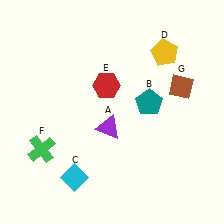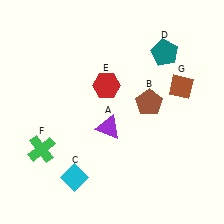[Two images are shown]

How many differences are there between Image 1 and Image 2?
There are 2 differences between the two images.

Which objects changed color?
B changed from teal to brown. D changed from yellow to teal.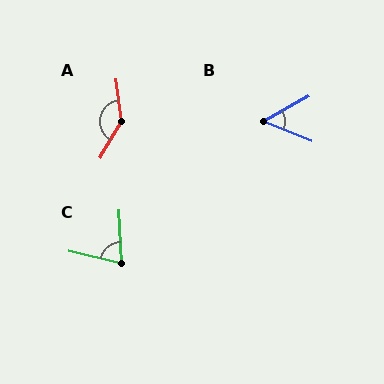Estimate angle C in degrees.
Approximately 73 degrees.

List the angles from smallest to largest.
B (51°), C (73°), A (142°).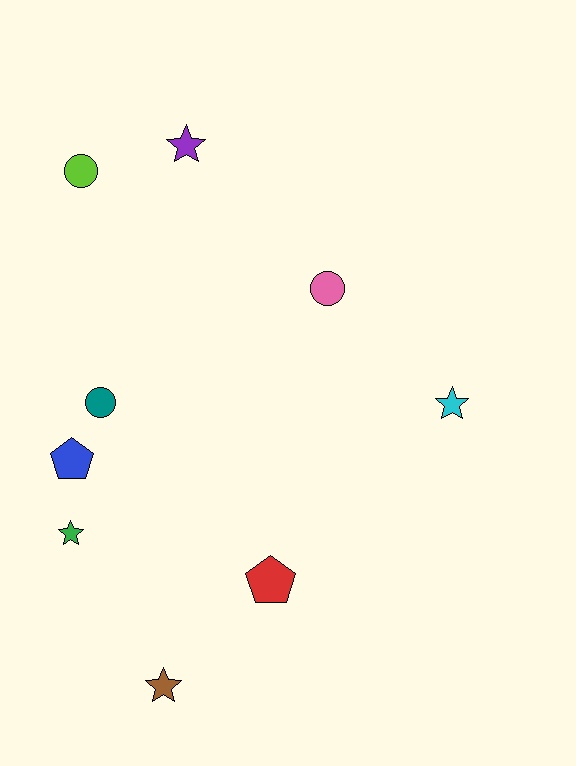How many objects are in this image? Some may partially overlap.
There are 9 objects.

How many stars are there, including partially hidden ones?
There are 4 stars.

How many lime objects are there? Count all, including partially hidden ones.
There is 1 lime object.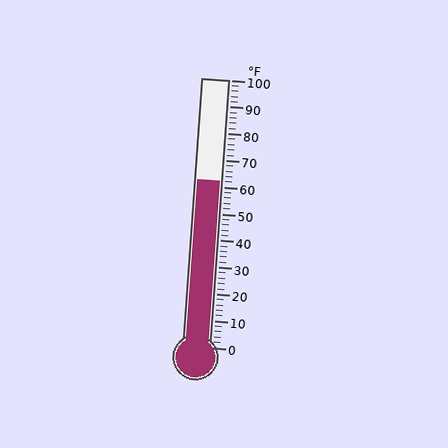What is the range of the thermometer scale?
The thermometer scale ranges from 0°F to 100°F.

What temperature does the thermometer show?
The thermometer shows approximately 62°F.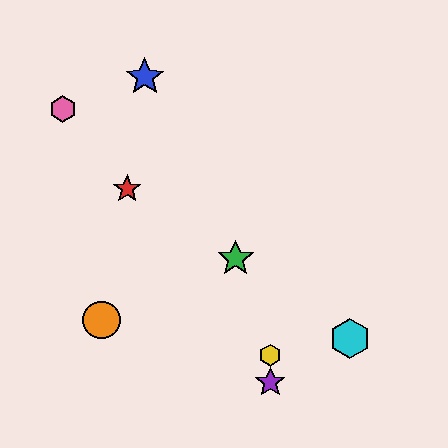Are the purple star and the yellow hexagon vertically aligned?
Yes, both are at x≈270.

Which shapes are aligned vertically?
The yellow hexagon, the purple star are aligned vertically.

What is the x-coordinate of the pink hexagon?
The pink hexagon is at x≈63.